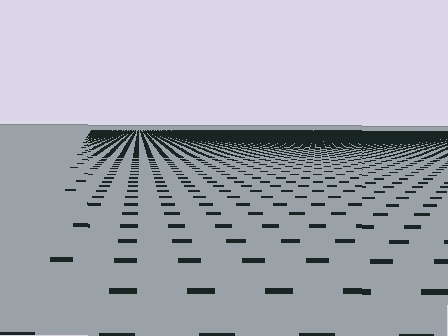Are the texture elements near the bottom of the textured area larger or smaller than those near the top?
Larger. Near the bottom, elements are closer to the viewer and appear at a bigger on-screen size.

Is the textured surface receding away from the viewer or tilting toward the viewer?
The surface is receding away from the viewer. Texture elements get smaller and denser toward the top.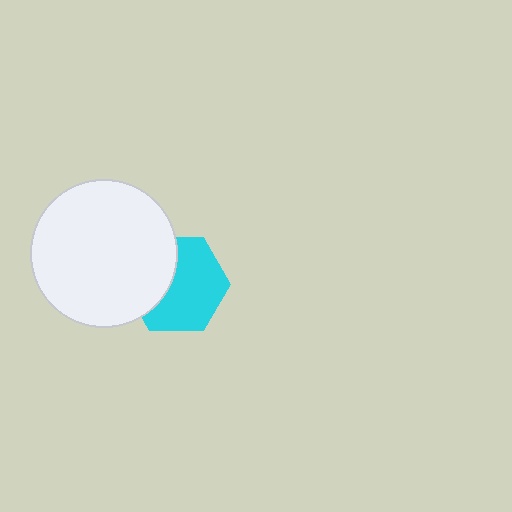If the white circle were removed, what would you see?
You would see the complete cyan hexagon.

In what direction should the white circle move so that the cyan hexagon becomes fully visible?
The white circle should move left. That is the shortest direction to clear the overlap and leave the cyan hexagon fully visible.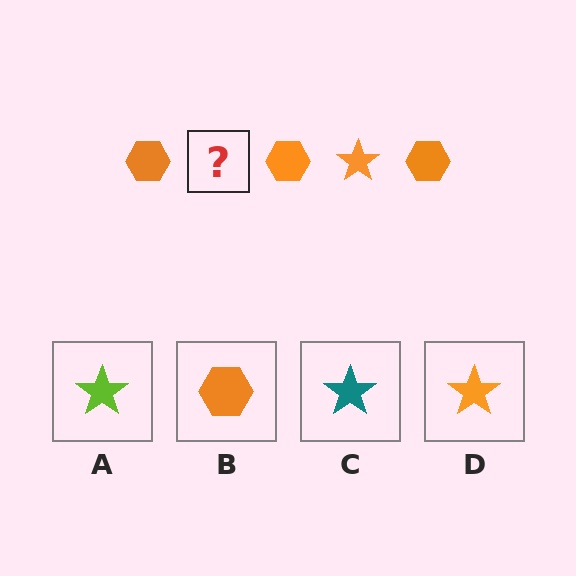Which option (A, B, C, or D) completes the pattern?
D.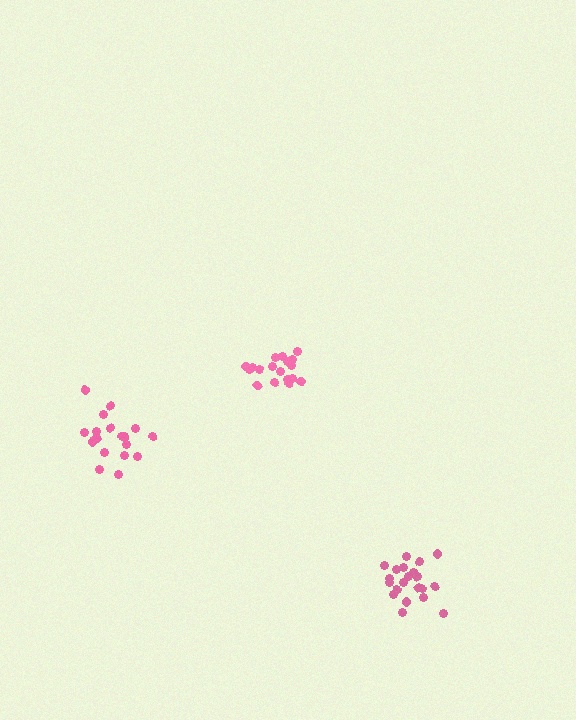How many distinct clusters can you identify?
There are 3 distinct clusters.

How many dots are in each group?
Group 1: 18 dots, Group 2: 21 dots, Group 3: 18 dots (57 total).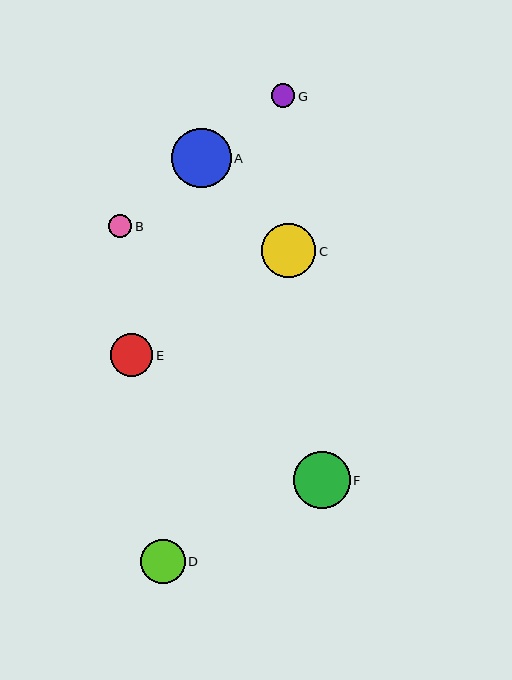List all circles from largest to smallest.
From largest to smallest: A, F, C, D, E, G, B.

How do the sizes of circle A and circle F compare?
Circle A and circle F are approximately the same size.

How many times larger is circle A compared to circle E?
Circle A is approximately 1.4 times the size of circle E.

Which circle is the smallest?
Circle B is the smallest with a size of approximately 23 pixels.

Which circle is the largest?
Circle A is the largest with a size of approximately 59 pixels.